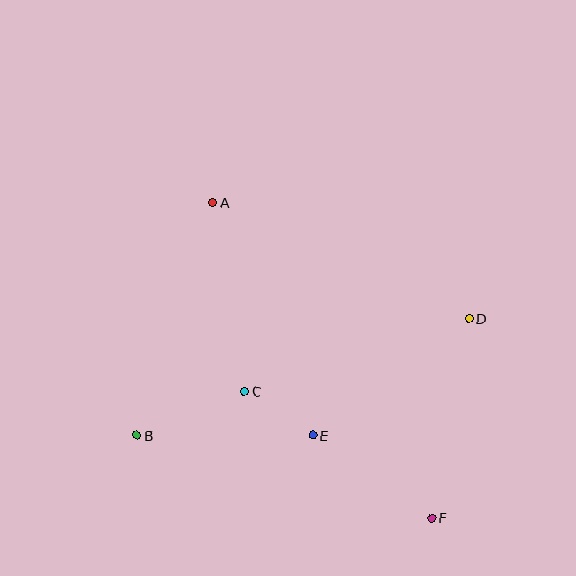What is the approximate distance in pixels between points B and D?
The distance between B and D is approximately 352 pixels.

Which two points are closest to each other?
Points C and E are closest to each other.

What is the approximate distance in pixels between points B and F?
The distance between B and F is approximately 306 pixels.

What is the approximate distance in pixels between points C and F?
The distance between C and F is approximately 226 pixels.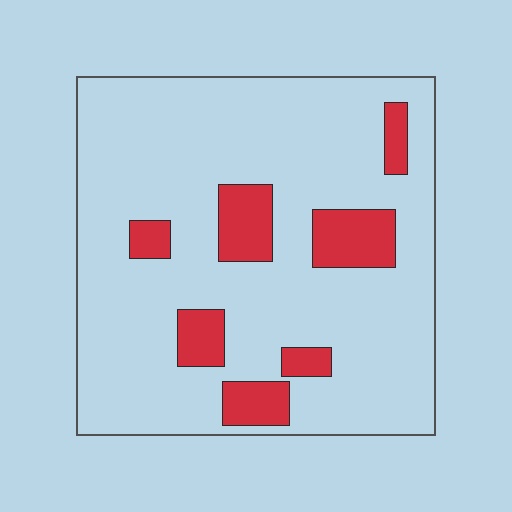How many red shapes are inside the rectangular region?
7.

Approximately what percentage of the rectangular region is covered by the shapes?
Approximately 15%.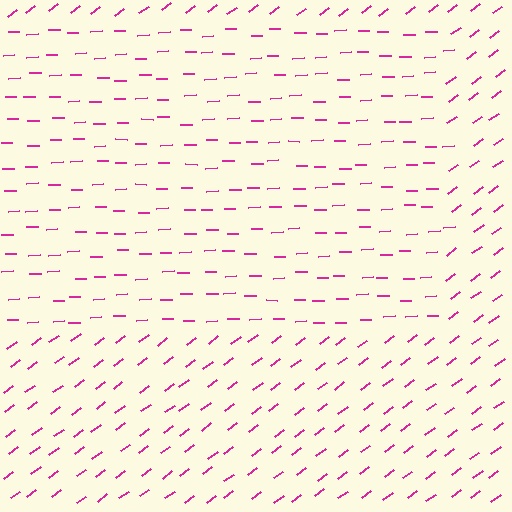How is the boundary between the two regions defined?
The boundary is defined purely by a change in line orientation (approximately 35 degrees difference). All lines are the same color and thickness.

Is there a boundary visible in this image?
Yes, there is a texture boundary formed by a change in line orientation.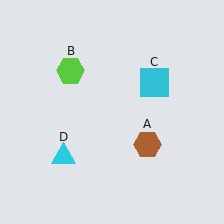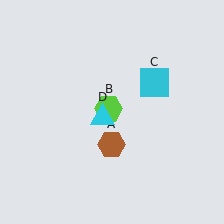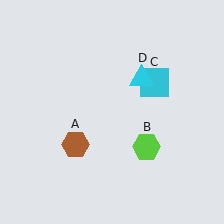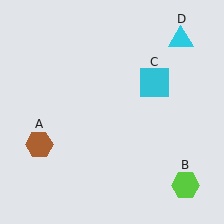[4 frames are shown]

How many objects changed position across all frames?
3 objects changed position: brown hexagon (object A), lime hexagon (object B), cyan triangle (object D).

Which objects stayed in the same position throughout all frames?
Cyan square (object C) remained stationary.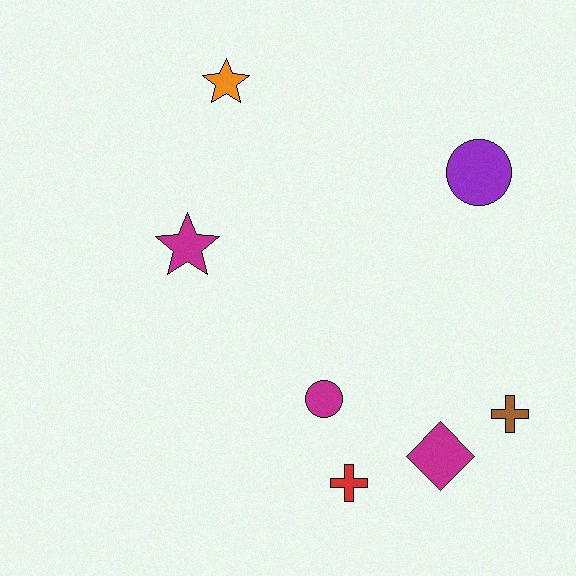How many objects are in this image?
There are 7 objects.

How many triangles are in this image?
There are no triangles.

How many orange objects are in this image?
There is 1 orange object.